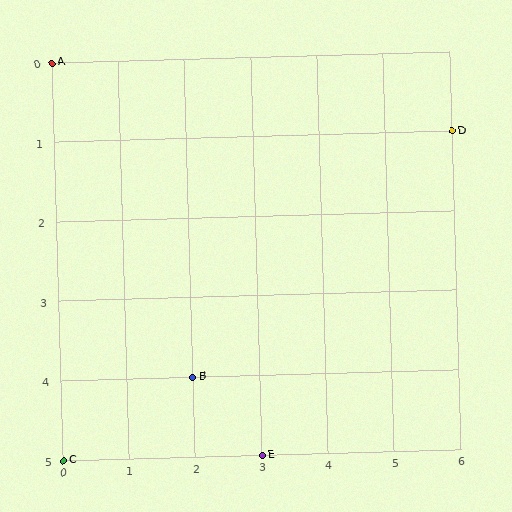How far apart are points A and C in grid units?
Points A and C are 5 rows apart.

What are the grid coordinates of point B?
Point B is at grid coordinates (2, 4).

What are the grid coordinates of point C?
Point C is at grid coordinates (0, 5).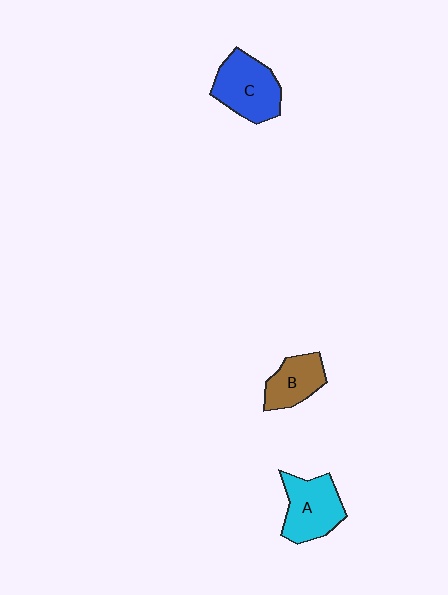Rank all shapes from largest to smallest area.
From largest to smallest: C (blue), A (cyan), B (brown).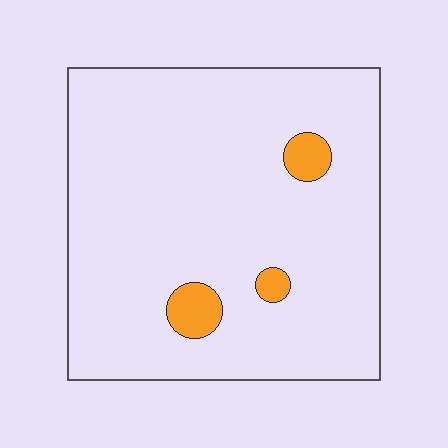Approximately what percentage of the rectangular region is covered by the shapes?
Approximately 5%.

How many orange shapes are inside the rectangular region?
3.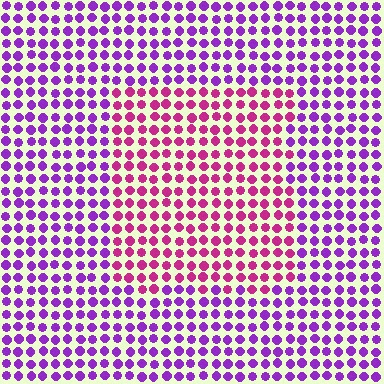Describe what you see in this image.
The image is filled with small purple elements in a uniform arrangement. A rectangle-shaped region is visible where the elements are tinted to a slightly different hue, forming a subtle color boundary.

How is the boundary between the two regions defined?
The boundary is defined purely by a slight shift in hue (about 41 degrees). Spacing, size, and orientation are identical on both sides.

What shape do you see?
I see a rectangle.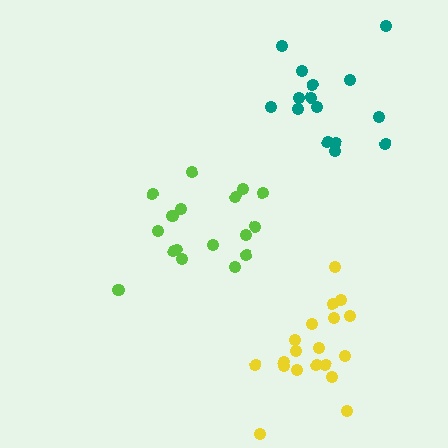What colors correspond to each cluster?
The clusters are colored: lime, yellow, teal.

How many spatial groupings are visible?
There are 3 spatial groupings.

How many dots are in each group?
Group 1: 17 dots, Group 2: 19 dots, Group 3: 15 dots (51 total).